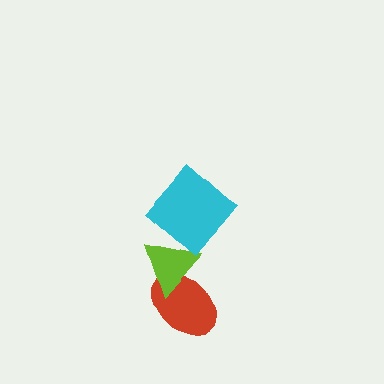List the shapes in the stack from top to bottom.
From top to bottom: the cyan diamond, the lime triangle, the red ellipse.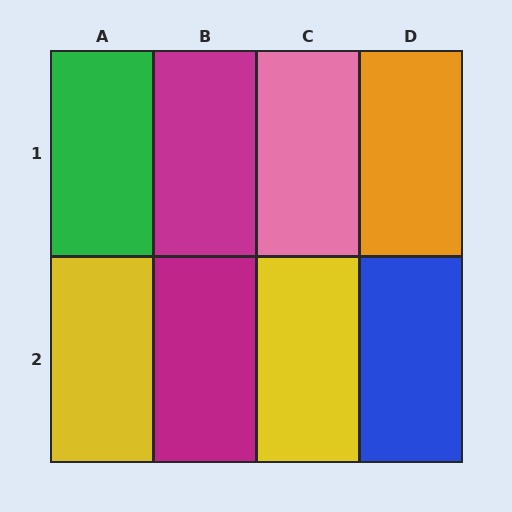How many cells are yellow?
2 cells are yellow.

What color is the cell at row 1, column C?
Pink.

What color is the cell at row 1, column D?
Orange.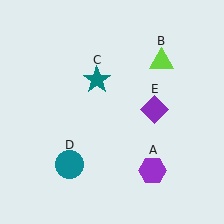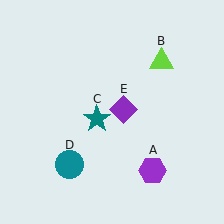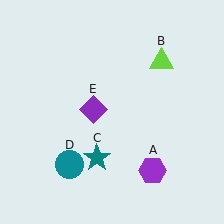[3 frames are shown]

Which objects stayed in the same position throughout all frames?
Purple hexagon (object A) and lime triangle (object B) and teal circle (object D) remained stationary.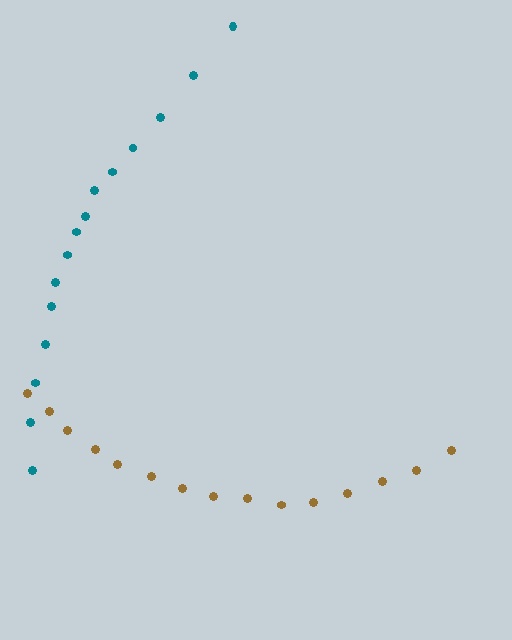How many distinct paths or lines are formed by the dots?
There are 2 distinct paths.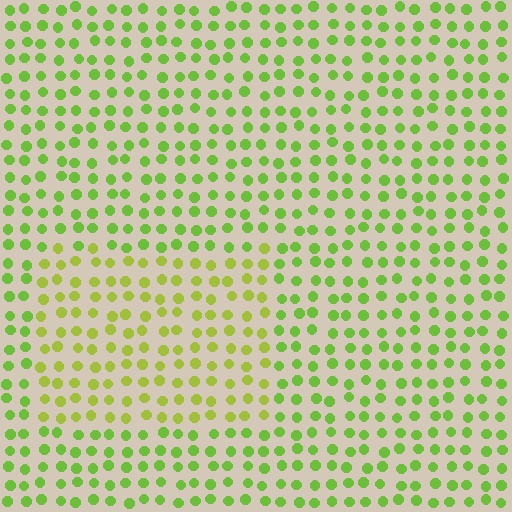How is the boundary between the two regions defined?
The boundary is defined purely by a slight shift in hue (about 24 degrees). Spacing, size, and orientation are identical on both sides.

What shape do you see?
I see a rectangle.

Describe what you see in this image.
The image is filled with small lime elements in a uniform arrangement. A rectangle-shaped region is visible where the elements are tinted to a slightly different hue, forming a subtle color boundary.